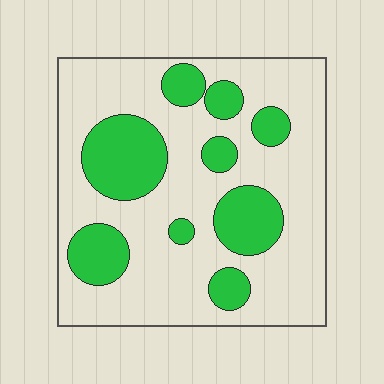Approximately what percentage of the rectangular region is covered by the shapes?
Approximately 30%.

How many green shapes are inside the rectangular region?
9.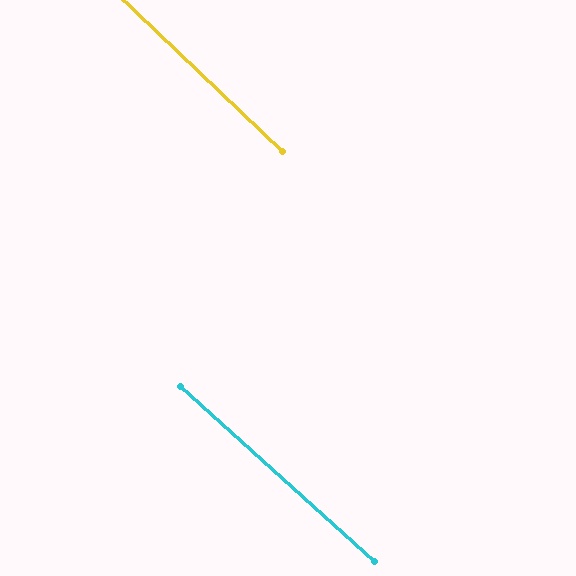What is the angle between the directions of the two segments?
Approximately 2 degrees.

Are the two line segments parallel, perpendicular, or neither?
Parallel — their directions differ by only 1.5°.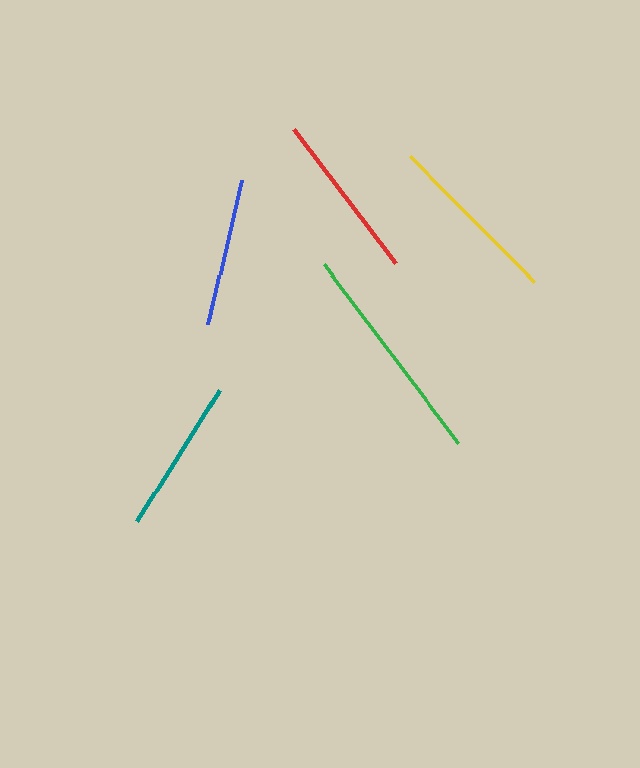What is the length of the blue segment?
The blue segment is approximately 148 pixels long.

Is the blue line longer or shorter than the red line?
The red line is longer than the blue line.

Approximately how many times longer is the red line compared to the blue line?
The red line is approximately 1.1 times the length of the blue line.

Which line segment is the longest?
The green line is the longest at approximately 223 pixels.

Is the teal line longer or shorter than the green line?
The green line is longer than the teal line.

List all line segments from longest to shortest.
From longest to shortest: green, yellow, red, teal, blue.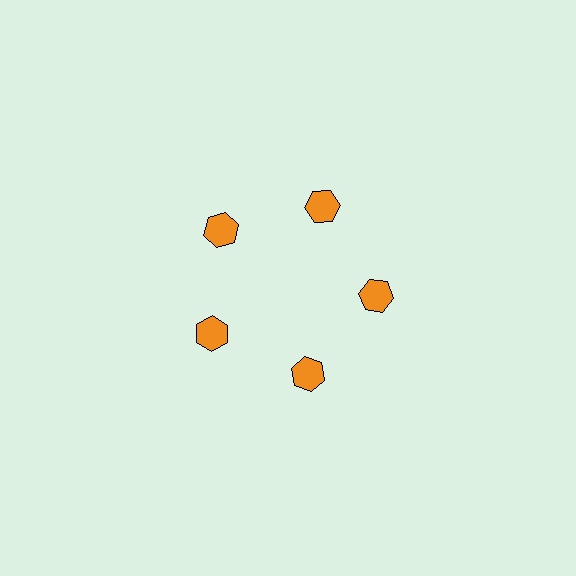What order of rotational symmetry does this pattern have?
This pattern has 5-fold rotational symmetry.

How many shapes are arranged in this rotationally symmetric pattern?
There are 5 shapes, arranged in 5 groups of 1.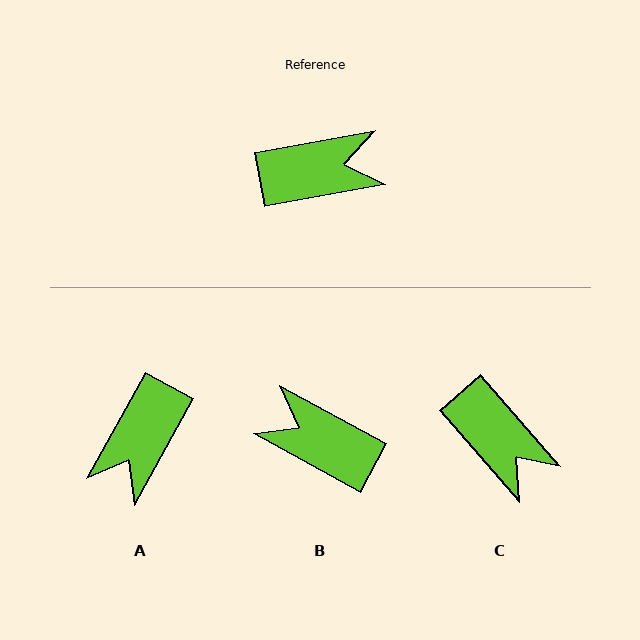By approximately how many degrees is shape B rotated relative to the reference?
Approximately 141 degrees counter-clockwise.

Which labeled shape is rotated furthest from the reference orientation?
B, about 141 degrees away.